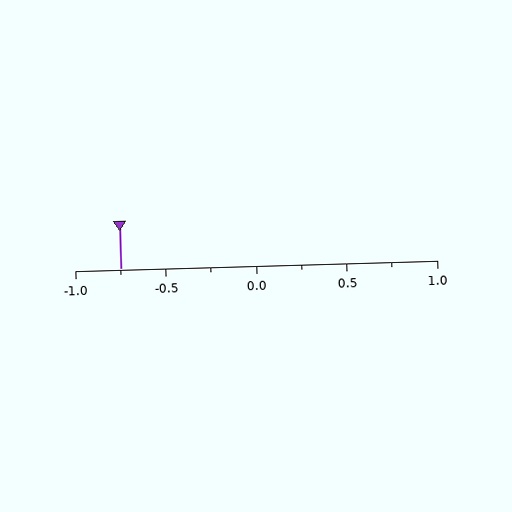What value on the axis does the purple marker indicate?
The marker indicates approximately -0.75.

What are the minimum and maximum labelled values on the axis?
The axis runs from -1.0 to 1.0.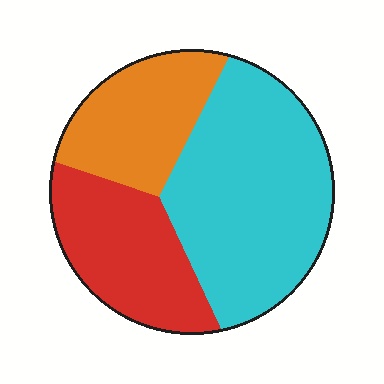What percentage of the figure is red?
Red covers about 25% of the figure.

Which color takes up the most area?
Cyan, at roughly 50%.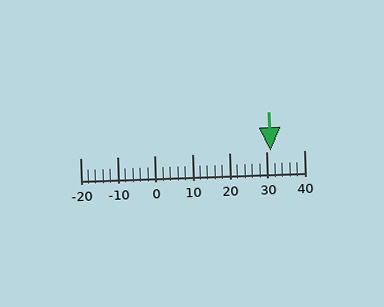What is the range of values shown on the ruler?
The ruler shows values from -20 to 40.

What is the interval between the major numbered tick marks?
The major tick marks are spaced 10 units apart.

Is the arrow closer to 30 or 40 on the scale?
The arrow is closer to 30.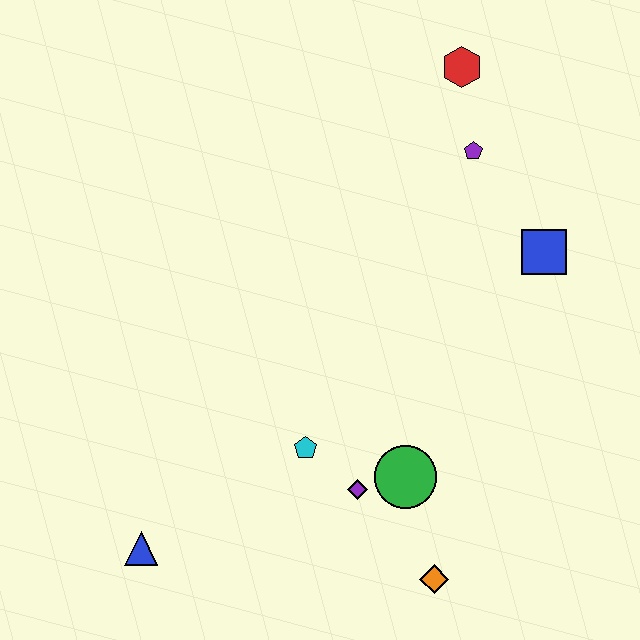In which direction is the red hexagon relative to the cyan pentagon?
The red hexagon is above the cyan pentagon.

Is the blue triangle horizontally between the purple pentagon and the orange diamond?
No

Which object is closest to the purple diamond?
The green circle is closest to the purple diamond.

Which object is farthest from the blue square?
The blue triangle is farthest from the blue square.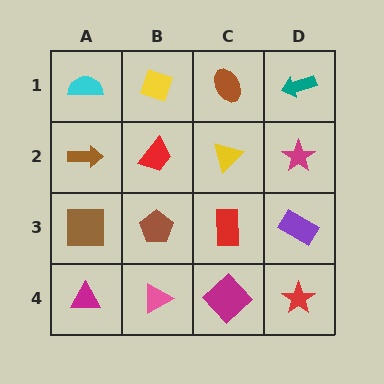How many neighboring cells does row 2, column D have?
3.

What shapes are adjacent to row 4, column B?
A brown pentagon (row 3, column B), a magenta triangle (row 4, column A), a magenta diamond (row 4, column C).